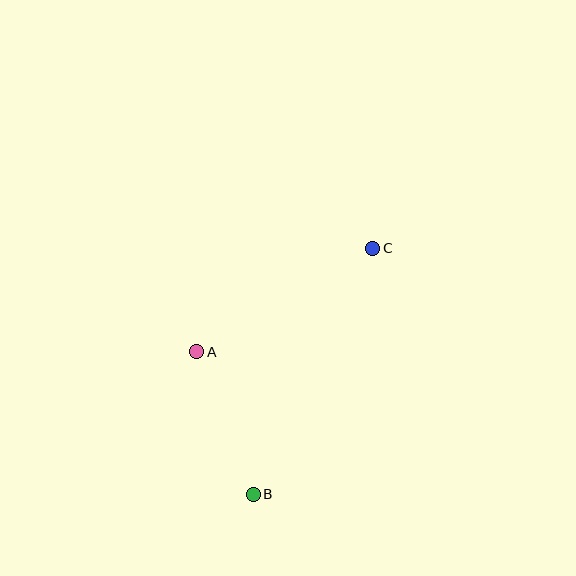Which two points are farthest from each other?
Points B and C are farthest from each other.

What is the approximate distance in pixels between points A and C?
The distance between A and C is approximately 204 pixels.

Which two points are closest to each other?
Points A and B are closest to each other.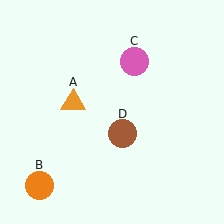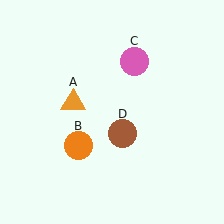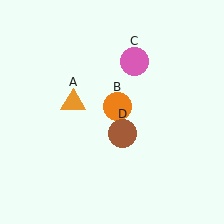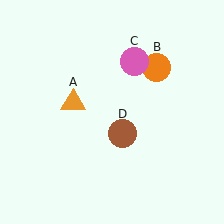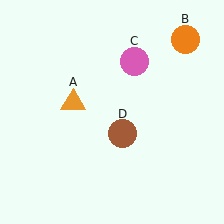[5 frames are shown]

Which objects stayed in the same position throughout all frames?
Orange triangle (object A) and pink circle (object C) and brown circle (object D) remained stationary.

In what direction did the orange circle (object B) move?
The orange circle (object B) moved up and to the right.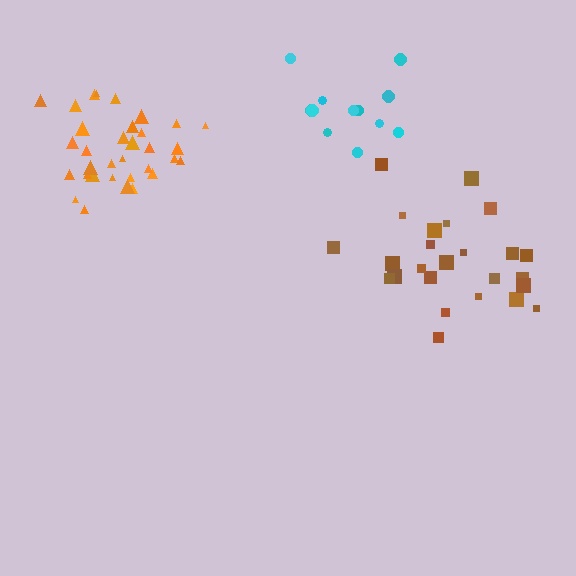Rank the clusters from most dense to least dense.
orange, brown, cyan.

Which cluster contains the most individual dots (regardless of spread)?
Orange (33).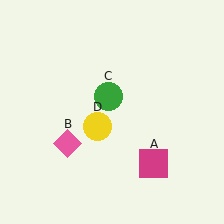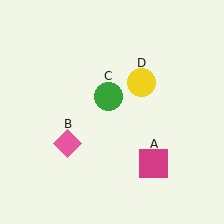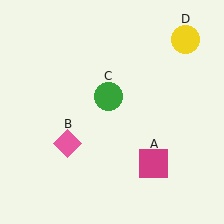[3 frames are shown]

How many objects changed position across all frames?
1 object changed position: yellow circle (object D).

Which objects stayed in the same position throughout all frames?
Magenta square (object A) and pink diamond (object B) and green circle (object C) remained stationary.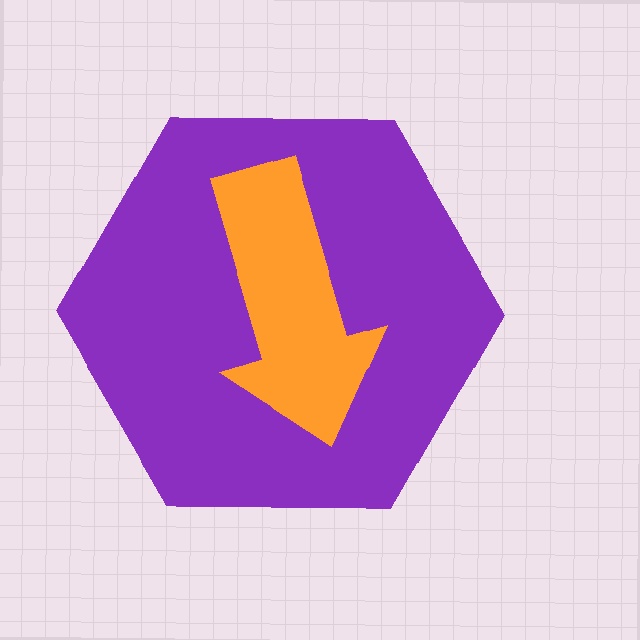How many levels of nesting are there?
2.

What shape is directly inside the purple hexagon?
The orange arrow.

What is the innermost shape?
The orange arrow.